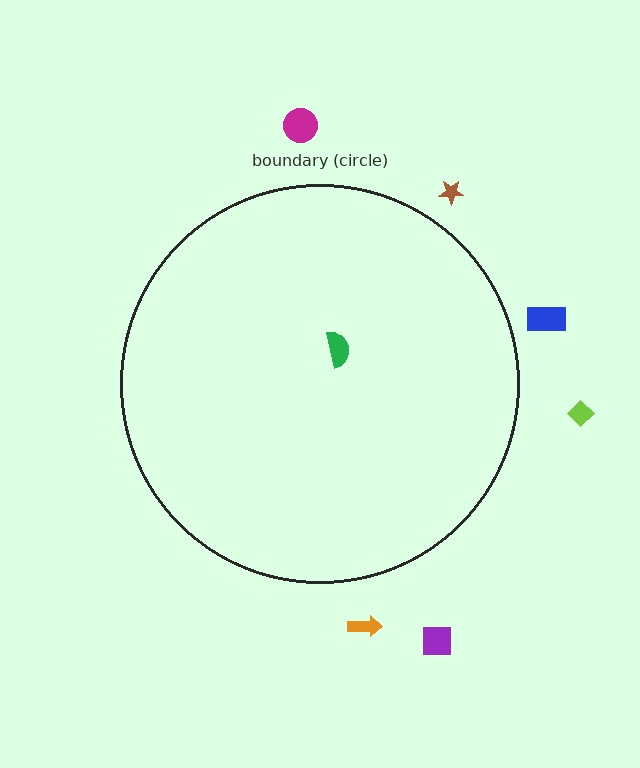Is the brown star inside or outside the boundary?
Outside.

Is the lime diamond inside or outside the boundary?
Outside.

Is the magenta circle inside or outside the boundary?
Outside.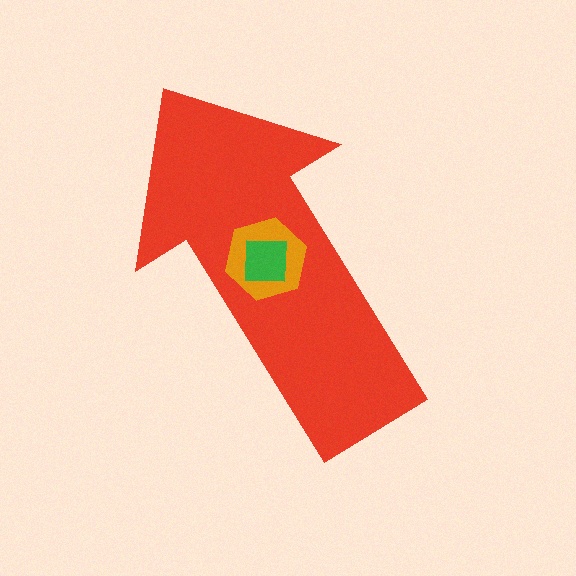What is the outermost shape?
The red arrow.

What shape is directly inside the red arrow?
The orange hexagon.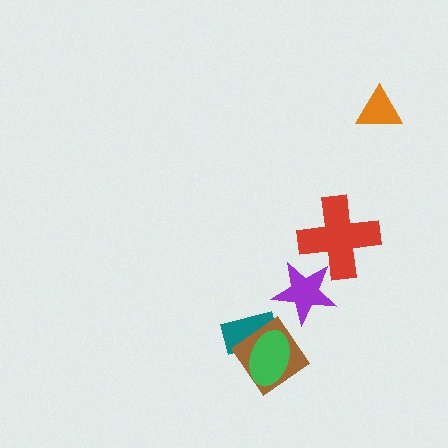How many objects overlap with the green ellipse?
2 objects overlap with the green ellipse.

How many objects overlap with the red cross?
1 object overlaps with the red cross.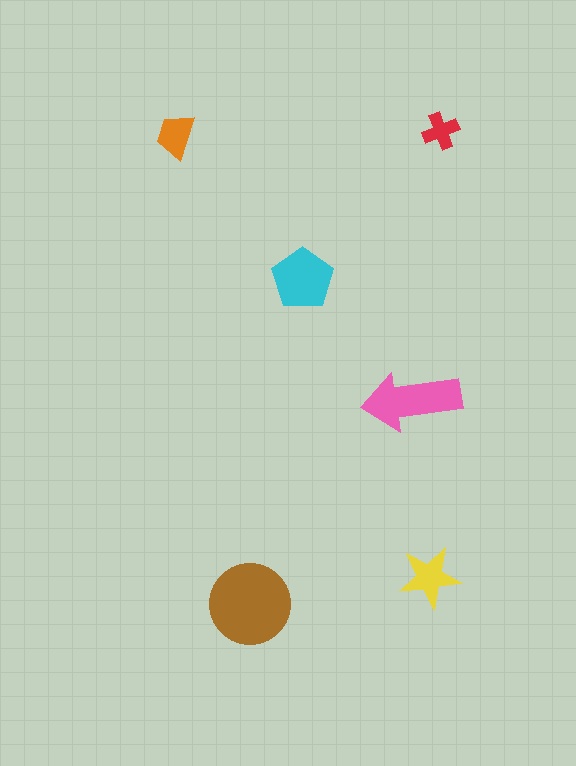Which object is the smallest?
The red cross.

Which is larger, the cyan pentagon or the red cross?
The cyan pentagon.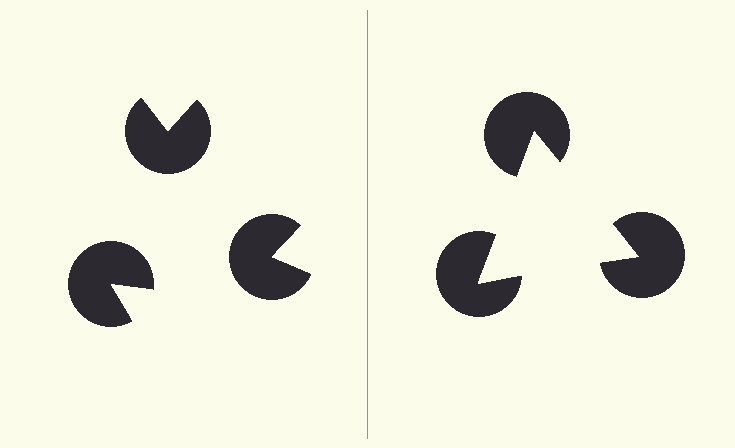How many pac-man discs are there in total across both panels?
6 — 3 on each side.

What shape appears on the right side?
An illusory triangle.